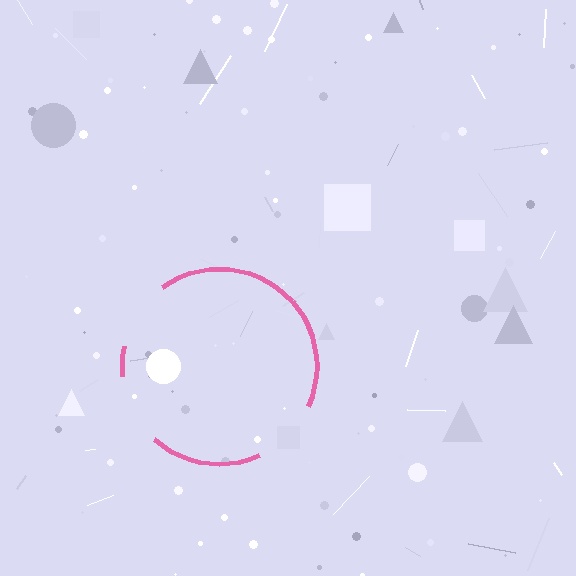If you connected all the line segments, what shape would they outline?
They would outline a circle.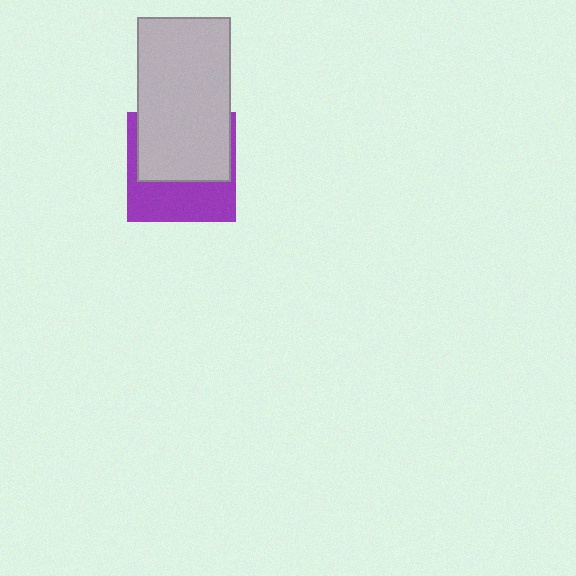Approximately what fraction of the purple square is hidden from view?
Roughly 55% of the purple square is hidden behind the light gray rectangle.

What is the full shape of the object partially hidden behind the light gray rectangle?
The partially hidden object is a purple square.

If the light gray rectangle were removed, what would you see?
You would see the complete purple square.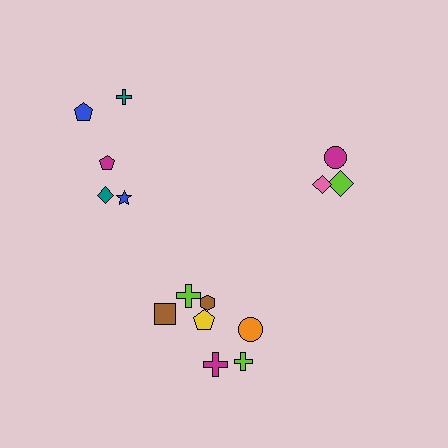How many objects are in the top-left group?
There are 5 objects.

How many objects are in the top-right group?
There are 3 objects.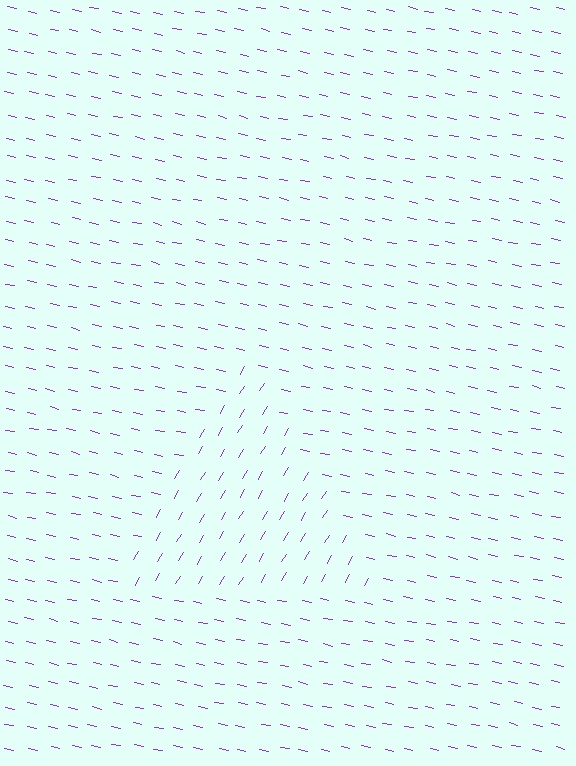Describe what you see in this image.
The image is filled with small purple line segments. A triangle region in the image has lines oriented differently from the surrounding lines, creating a visible texture boundary.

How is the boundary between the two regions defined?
The boundary is defined purely by a change in line orientation (approximately 71 degrees difference). All lines are the same color and thickness.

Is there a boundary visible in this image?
Yes, there is a texture boundary formed by a change in line orientation.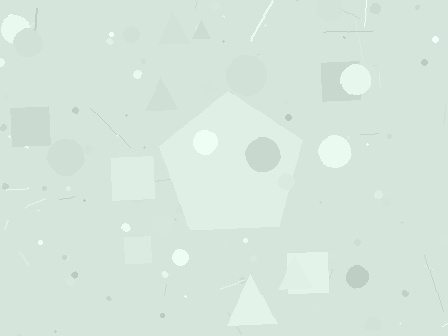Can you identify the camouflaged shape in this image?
The camouflaged shape is a pentagon.